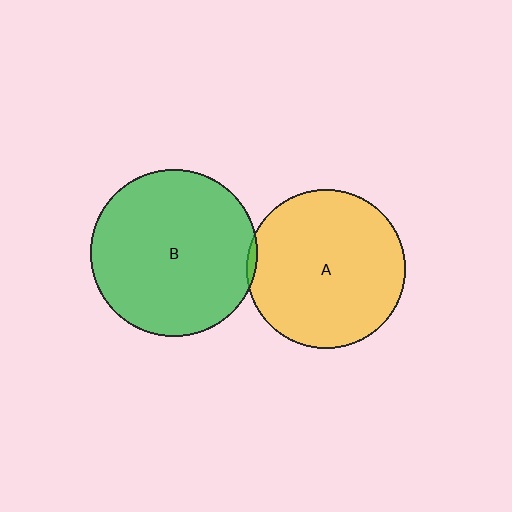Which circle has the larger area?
Circle B (green).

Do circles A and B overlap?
Yes.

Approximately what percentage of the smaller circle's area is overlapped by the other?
Approximately 5%.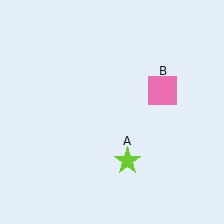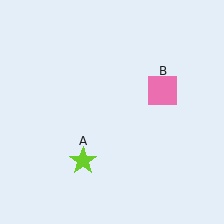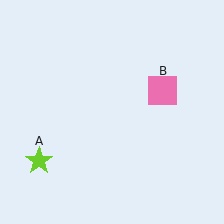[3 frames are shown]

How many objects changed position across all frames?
1 object changed position: lime star (object A).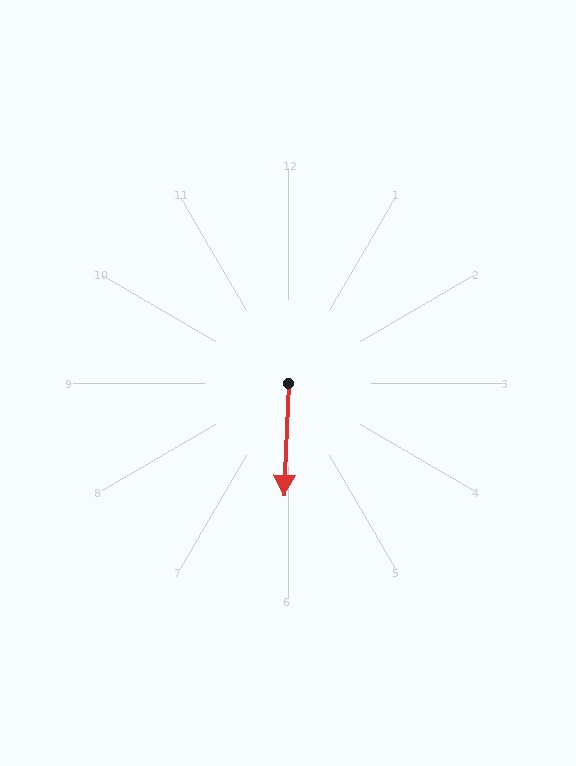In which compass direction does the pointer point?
South.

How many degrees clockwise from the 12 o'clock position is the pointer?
Approximately 182 degrees.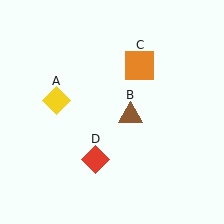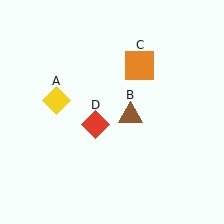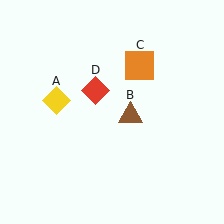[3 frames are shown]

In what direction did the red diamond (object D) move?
The red diamond (object D) moved up.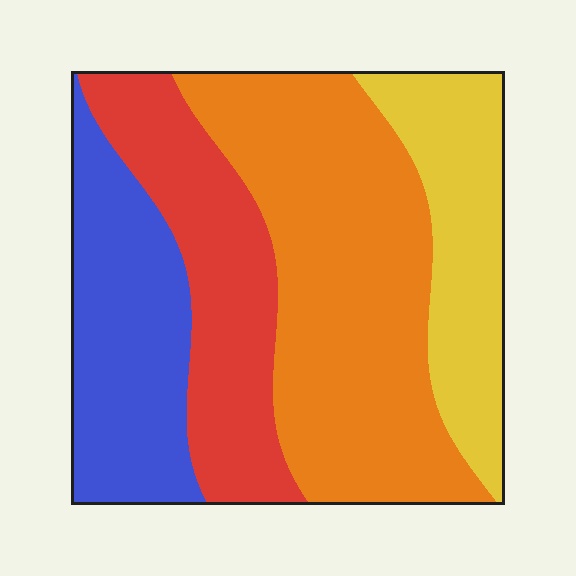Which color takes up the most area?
Orange, at roughly 40%.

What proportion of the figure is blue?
Blue covers about 20% of the figure.